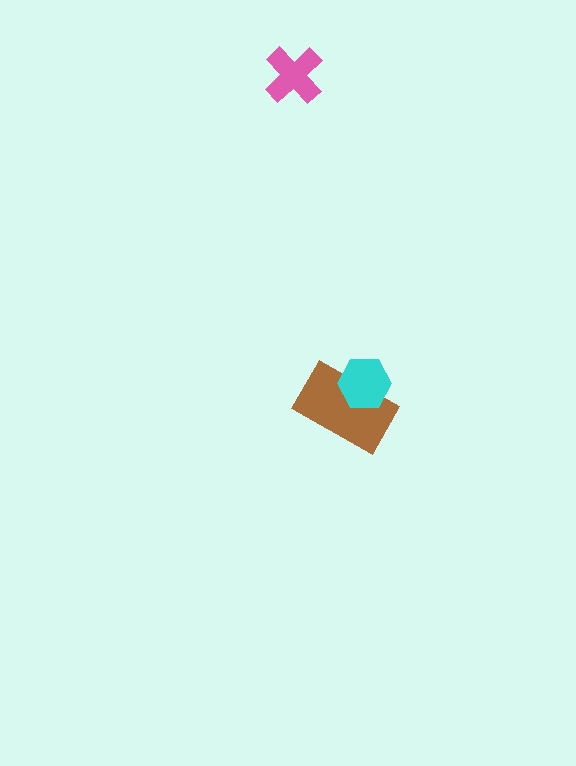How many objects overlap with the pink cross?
0 objects overlap with the pink cross.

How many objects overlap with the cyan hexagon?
1 object overlaps with the cyan hexagon.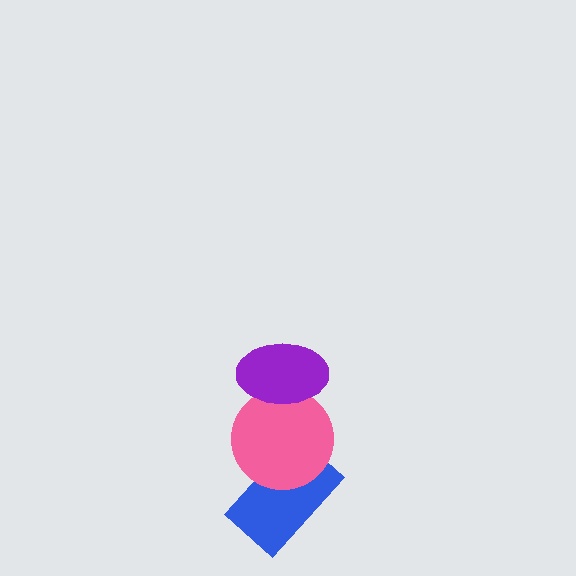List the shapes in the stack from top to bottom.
From top to bottom: the purple ellipse, the pink circle, the blue rectangle.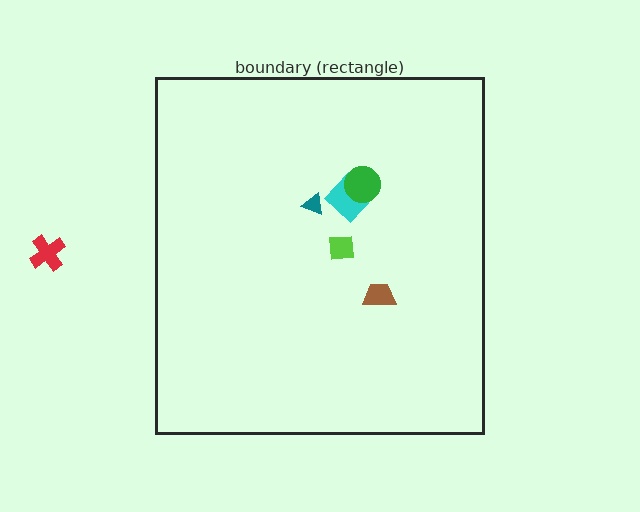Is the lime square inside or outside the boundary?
Inside.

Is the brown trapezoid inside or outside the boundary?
Inside.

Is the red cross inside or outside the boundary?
Outside.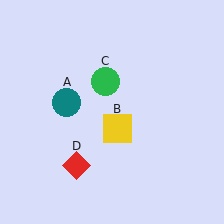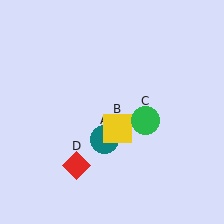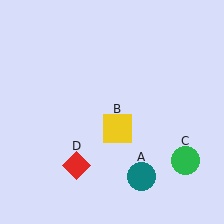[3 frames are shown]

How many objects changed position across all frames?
2 objects changed position: teal circle (object A), green circle (object C).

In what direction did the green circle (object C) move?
The green circle (object C) moved down and to the right.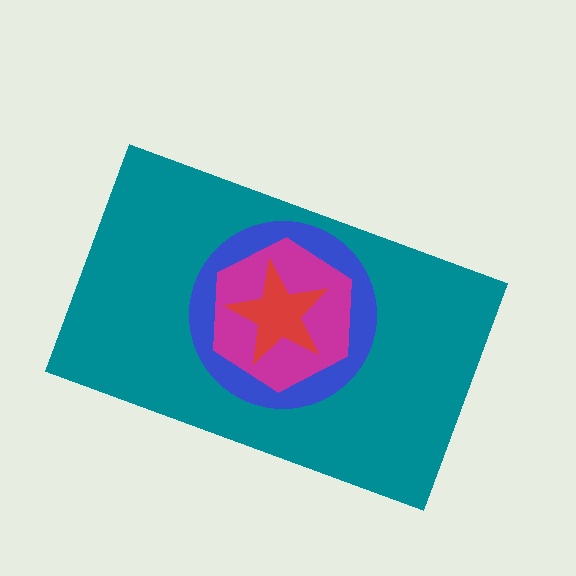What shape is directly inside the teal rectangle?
The blue circle.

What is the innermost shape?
The red star.